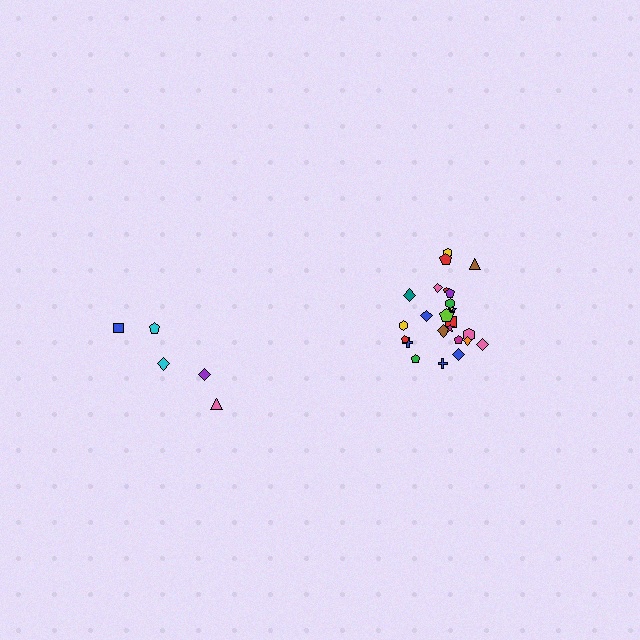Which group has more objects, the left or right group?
The right group.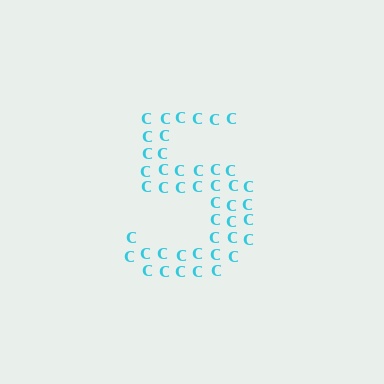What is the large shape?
The large shape is the digit 5.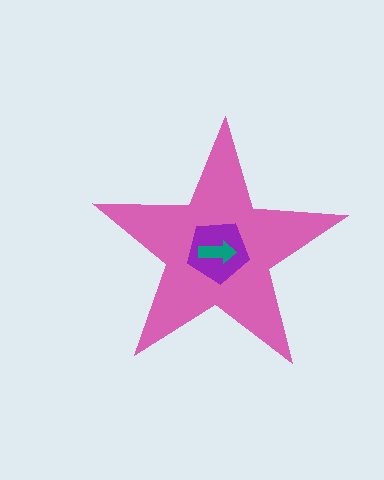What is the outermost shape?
The pink star.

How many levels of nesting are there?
3.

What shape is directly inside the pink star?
The purple pentagon.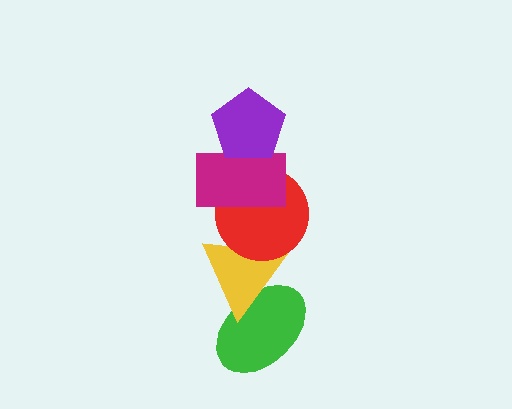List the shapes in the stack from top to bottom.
From top to bottom: the purple pentagon, the magenta rectangle, the red circle, the yellow triangle, the green ellipse.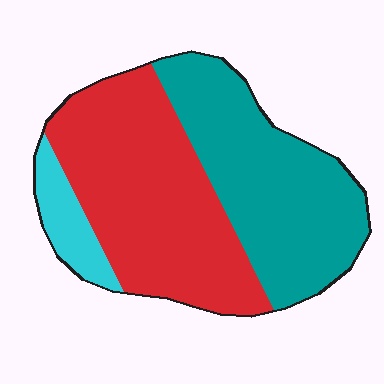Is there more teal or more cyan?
Teal.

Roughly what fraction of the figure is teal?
Teal covers roughly 40% of the figure.